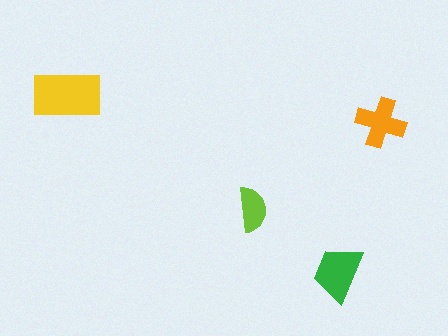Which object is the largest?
The yellow rectangle.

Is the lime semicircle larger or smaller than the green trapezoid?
Smaller.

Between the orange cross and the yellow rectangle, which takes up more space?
The yellow rectangle.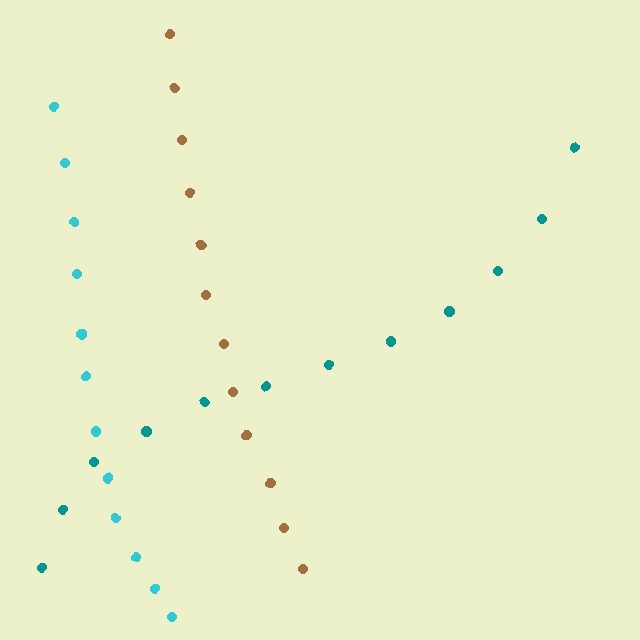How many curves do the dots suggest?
There are 3 distinct paths.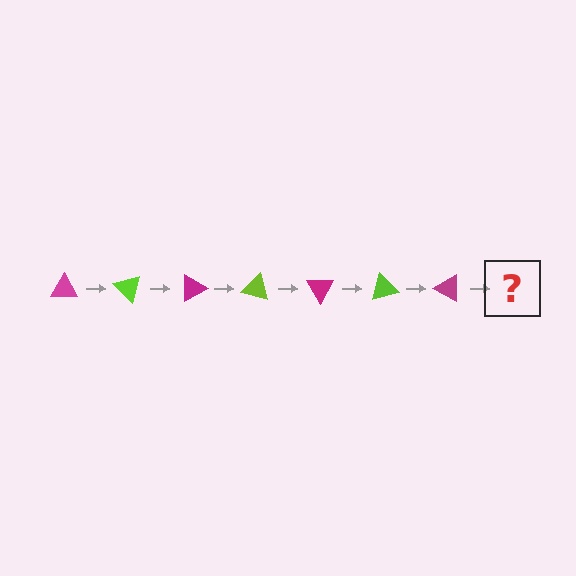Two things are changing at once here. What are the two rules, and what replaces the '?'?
The two rules are that it rotates 45 degrees each step and the color cycles through magenta and lime. The '?' should be a lime triangle, rotated 315 degrees from the start.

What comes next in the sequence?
The next element should be a lime triangle, rotated 315 degrees from the start.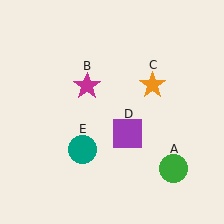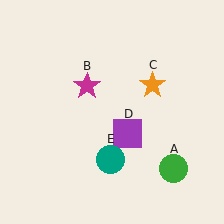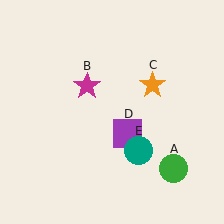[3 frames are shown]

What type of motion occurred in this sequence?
The teal circle (object E) rotated counterclockwise around the center of the scene.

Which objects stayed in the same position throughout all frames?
Green circle (object A) and magenta star (object B) and orange star (object C) and purple square (object D) remained stationary.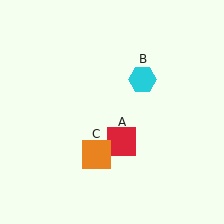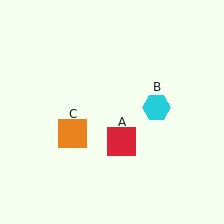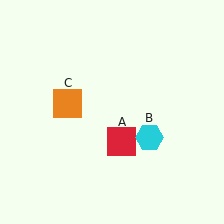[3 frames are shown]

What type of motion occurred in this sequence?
The cyan hexagon (object B), orange square (object C) rotated clockwise around the center of the scene.